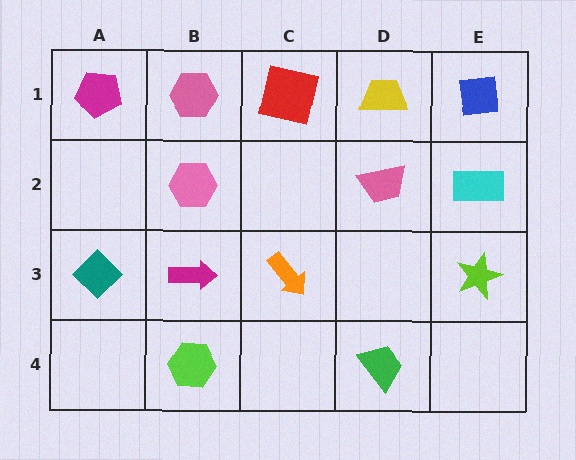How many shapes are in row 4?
2 shapes.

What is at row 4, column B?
A lime hexagon.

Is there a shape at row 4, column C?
No, that cell is empty.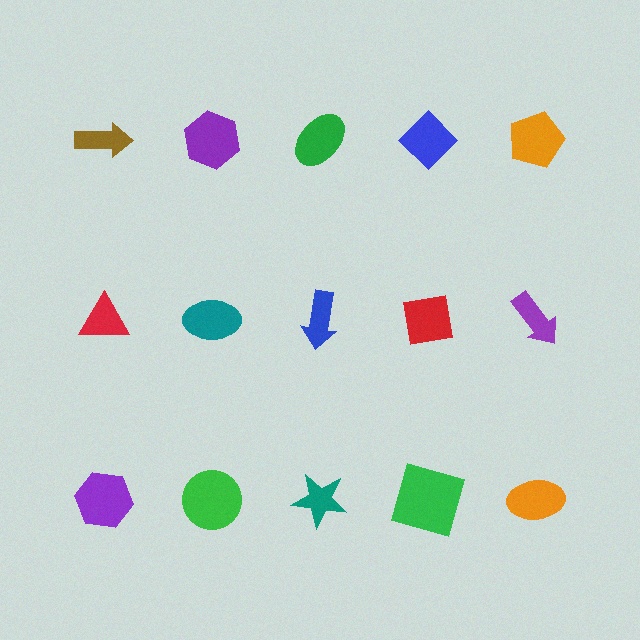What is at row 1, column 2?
A purple hexagon.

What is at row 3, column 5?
An orange ellipse.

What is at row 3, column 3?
A teal star.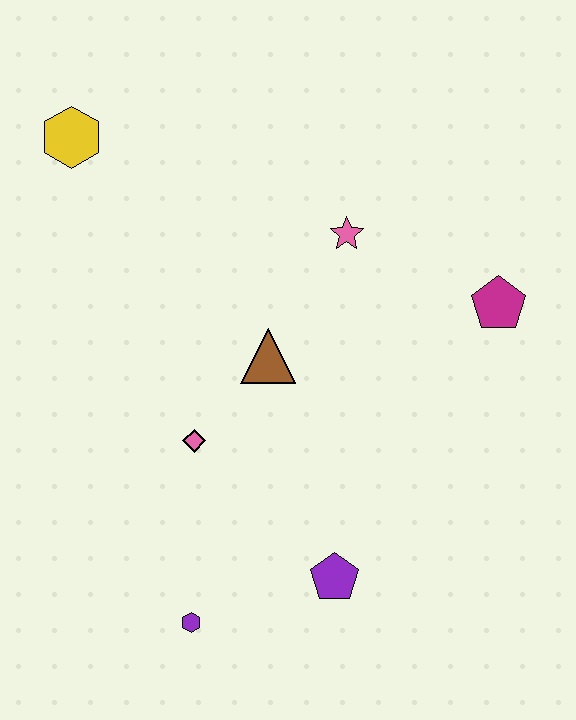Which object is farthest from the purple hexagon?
The yellow hexagon is farthest from the purple hexagon.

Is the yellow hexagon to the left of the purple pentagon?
Yes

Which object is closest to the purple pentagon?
The purple hexagon is closest to the purple pentagon.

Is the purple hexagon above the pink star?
No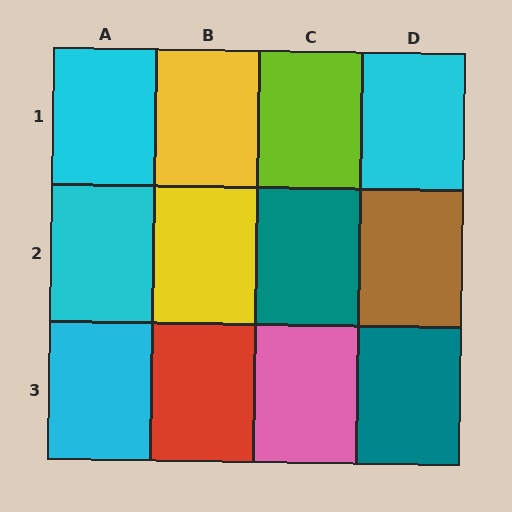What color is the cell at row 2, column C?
Teal.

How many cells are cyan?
4 cells are cyan.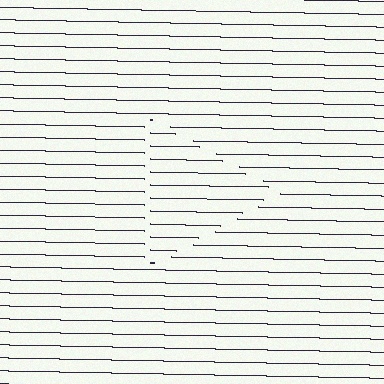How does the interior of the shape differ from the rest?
The interior of the shape contains the same grating, shifted by half a period — the contour is defined by the phase discontinuity where line-ends from the inner and outer gratings abut.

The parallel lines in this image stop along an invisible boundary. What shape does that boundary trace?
An illusory triangle. The interior of the shape contains the same grating, shifted by half a period — the contour is defined by the phase discontinuity where line-ends from the inner and outer gratings abut.